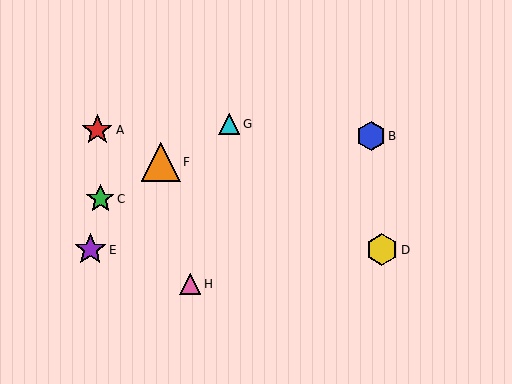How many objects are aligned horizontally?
2 objects (D, E) are aligned horizontally.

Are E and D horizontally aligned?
Yes, both are at y≈250.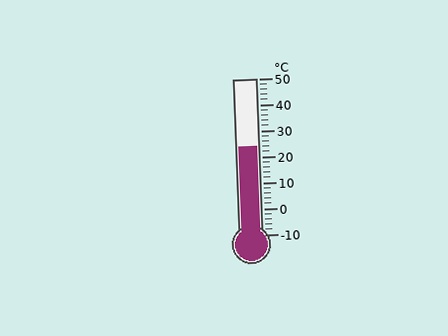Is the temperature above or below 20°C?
The temperature is above 20°C.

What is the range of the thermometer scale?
The thermometer scale ranges from -10°C to 50°C.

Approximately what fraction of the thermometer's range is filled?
The thermometer is filled to approximately 55% of its range.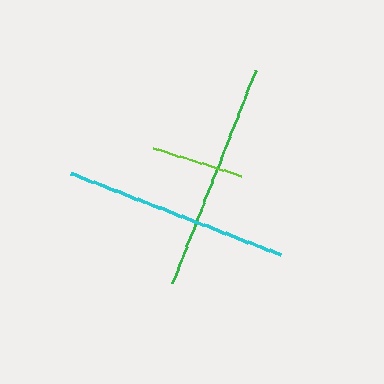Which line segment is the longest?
The green line is the longest at approximately 229 pixels.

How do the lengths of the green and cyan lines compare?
The green and cyan lines are approximately the same length.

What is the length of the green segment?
The green segment is approximately 229 pixels long.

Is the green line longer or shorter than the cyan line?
The green line is longer than the cyan line.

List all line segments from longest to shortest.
From longest to shortest: green, cyan, lime.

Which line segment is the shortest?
The lime line is the shortest at approximately 93 pixels.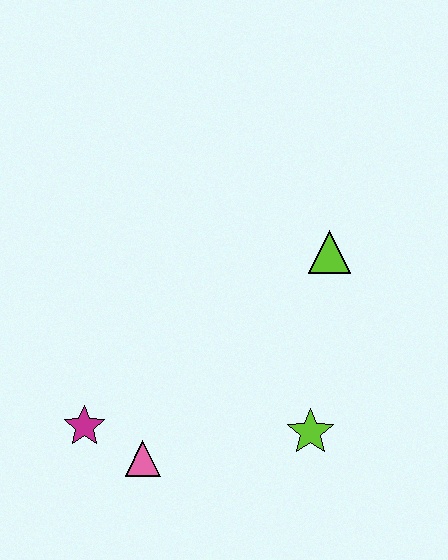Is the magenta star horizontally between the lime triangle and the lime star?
No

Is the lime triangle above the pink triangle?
Yes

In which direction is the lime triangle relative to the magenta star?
The lime triangle is to the right of the magenta star.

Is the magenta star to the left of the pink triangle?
Yes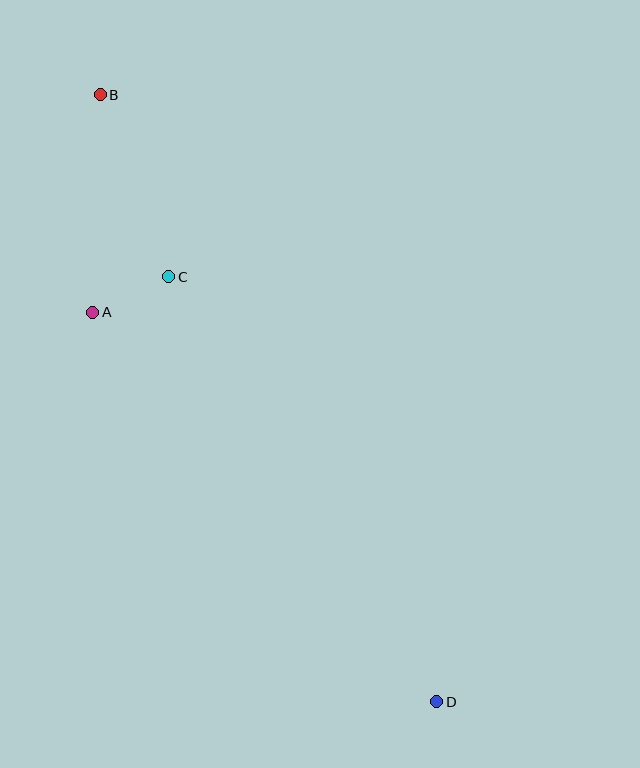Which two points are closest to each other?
Points A and C are closest to each other.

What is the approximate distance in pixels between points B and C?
The distance between B and C is approximately 195 pixels.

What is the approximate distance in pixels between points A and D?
The distance between A and D is approximately 520 pixels.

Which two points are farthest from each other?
Points B and D are farthest from each other.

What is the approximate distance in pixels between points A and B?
The distance between A and B is approximately 218 pixels.